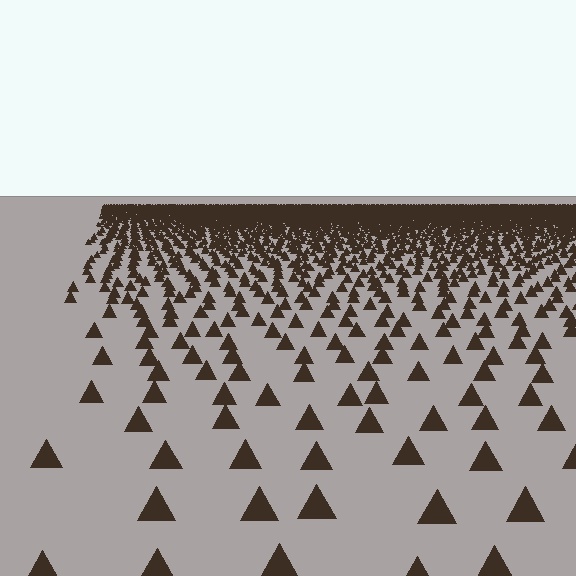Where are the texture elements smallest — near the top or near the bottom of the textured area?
Near the top.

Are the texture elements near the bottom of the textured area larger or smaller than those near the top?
Larger. Near the bottom, elements are closer to the viewer and appear at a bigger on-screen size.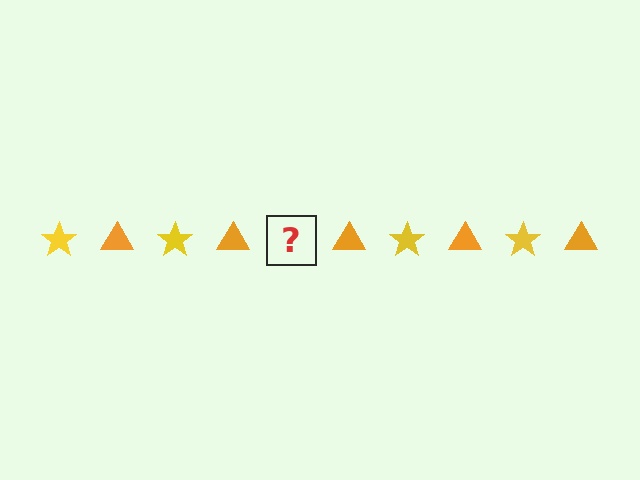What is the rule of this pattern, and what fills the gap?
The rule is that the pattern alternates between yellow star and orange triangle. The gap should be filled with a yellow star.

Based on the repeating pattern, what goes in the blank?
The blank should be a yellow star.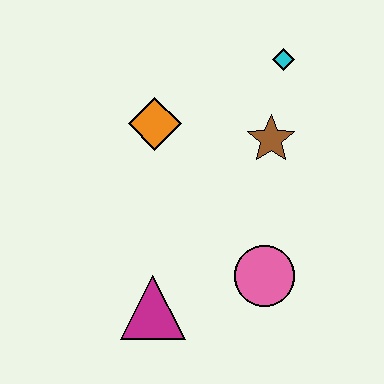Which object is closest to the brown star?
The cyan diamond is closest to the brown star.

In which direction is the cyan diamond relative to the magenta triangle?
The cyan diamond is above the magenta triangle.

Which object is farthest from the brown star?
The magenta triangle is farthest from the brown star.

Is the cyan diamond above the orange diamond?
Yes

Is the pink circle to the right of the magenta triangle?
Yes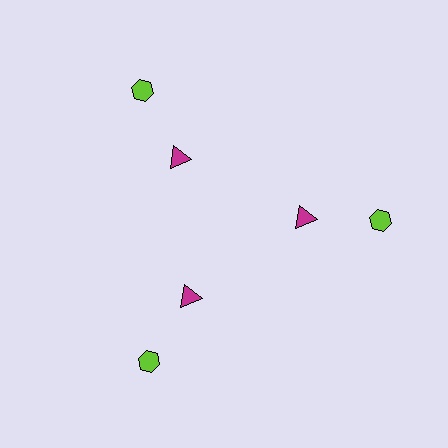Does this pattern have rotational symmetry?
Yes, this pattern has 3-fold rotational symmetry. It looks the same after rotating 120 degrees around the center.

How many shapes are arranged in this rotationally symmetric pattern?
There are 6 shapes, arranged in 3 groups of 2.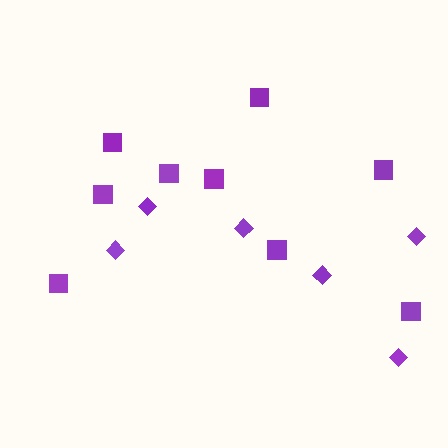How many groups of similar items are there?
There are 2 groups: one group of diamonds (6) and one group of squares (9).